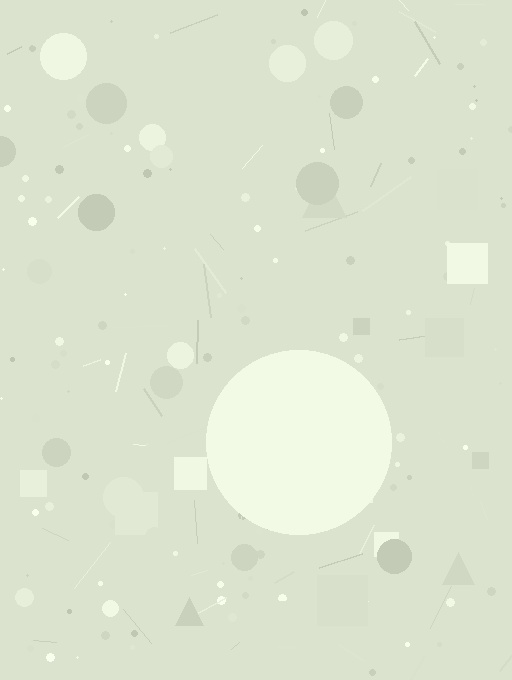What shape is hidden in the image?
A circle is hidden in the image.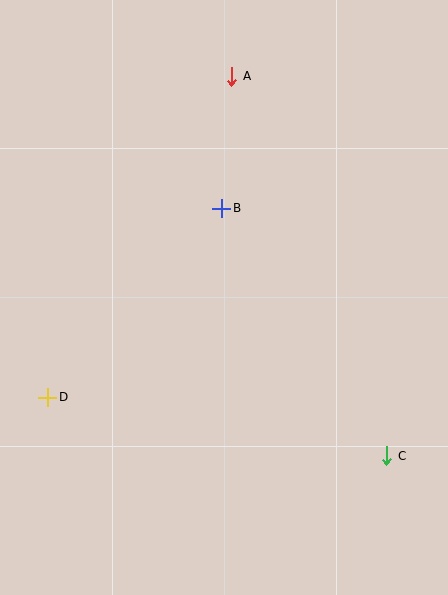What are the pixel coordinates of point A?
Point A is at (232, 76).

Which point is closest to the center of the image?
Point B at (222, 208) is closest to the center.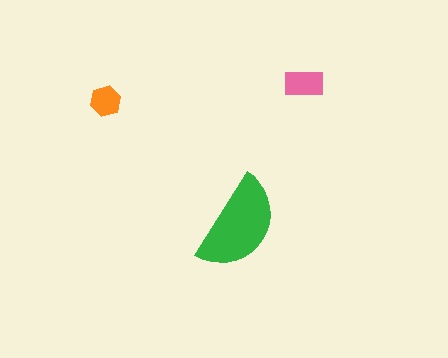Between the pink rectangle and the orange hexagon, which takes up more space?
The pink rectangle.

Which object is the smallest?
The orange hexagon.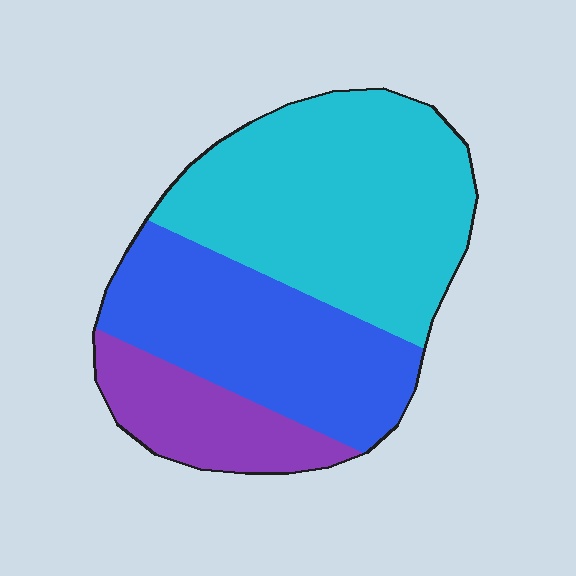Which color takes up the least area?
Purple, at roughly 15%.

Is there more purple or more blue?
Blue.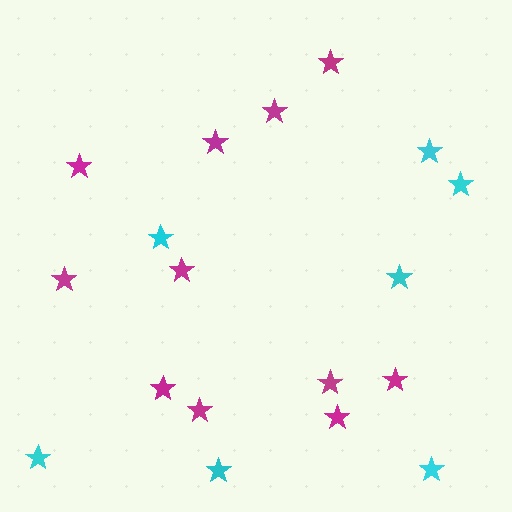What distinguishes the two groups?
There are 2 groups: one group of cyan stars (7) and one group of magenta stars (11).